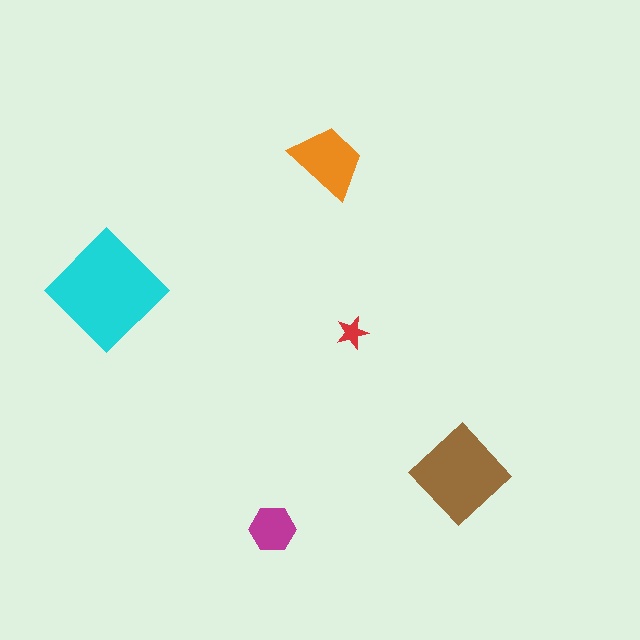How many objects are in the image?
There are 5 objects in the image.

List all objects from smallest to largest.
The red star, the magenta hexagon, the orange trapezoid, the brown diamond, the cyan diamond.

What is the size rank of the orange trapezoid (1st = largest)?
3rd.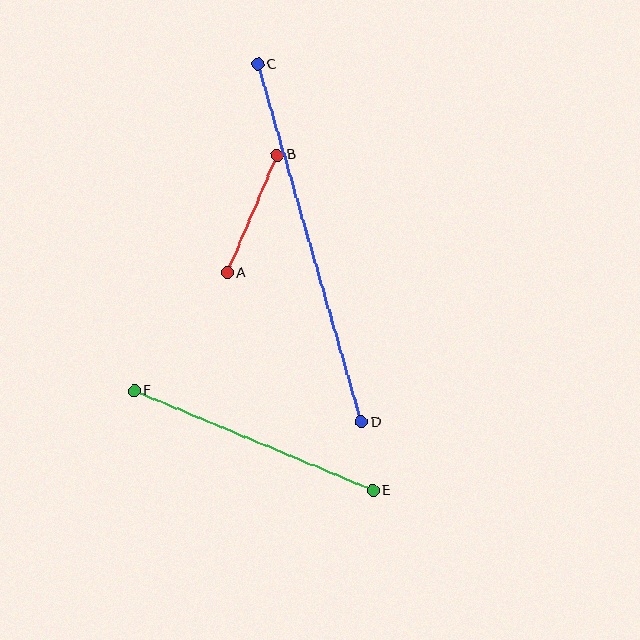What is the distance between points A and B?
The distance is approximately 128 pixels.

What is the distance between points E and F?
The distance is approximately 258 pixels.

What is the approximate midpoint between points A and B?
The midpoint is at approximately (252, 214) pixels.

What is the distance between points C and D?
The distance is approximately 372 pixels.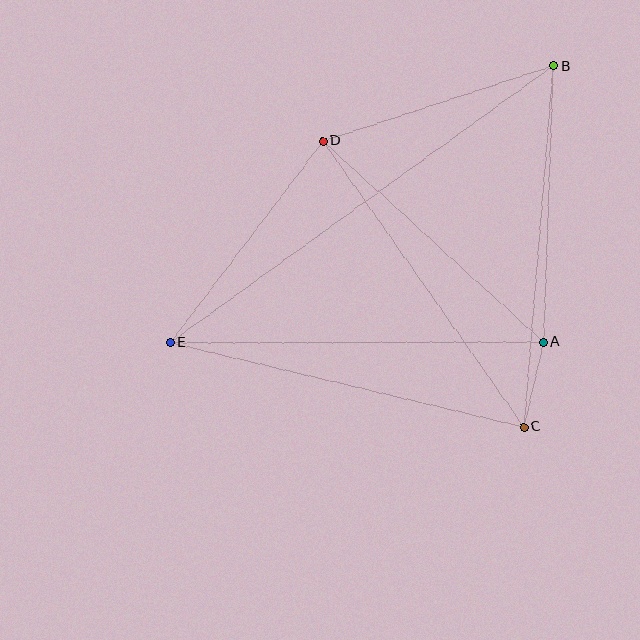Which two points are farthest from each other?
Points B and E are farthest from each other.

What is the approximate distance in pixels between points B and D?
The distance between B and D is approximately 243 pixels.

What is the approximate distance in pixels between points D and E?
The distance between D and E is approximately 253 pixels.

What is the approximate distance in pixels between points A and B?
The distance between A and B is approximately 276 pixels.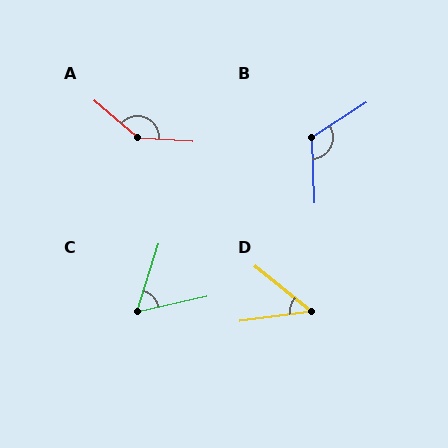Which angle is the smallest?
D, at approximately 47 degrees.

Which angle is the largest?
A, at approximately 143 degrees.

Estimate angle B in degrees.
Approximately 121 degrees.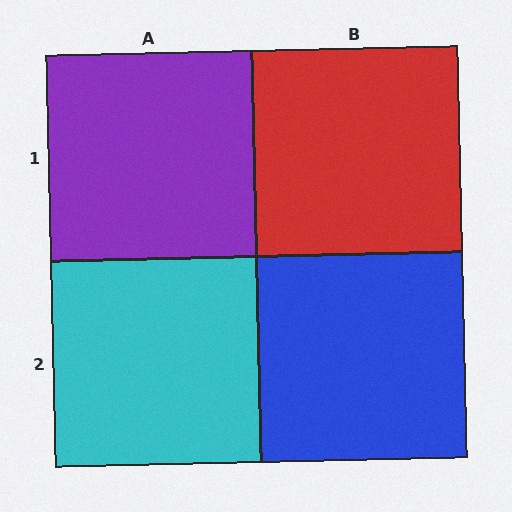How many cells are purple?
1 cell is purple.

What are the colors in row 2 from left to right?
Cyan, blue.